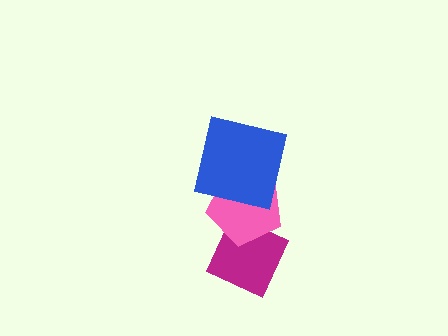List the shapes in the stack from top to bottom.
From top to bottom: the blue square, the pink pentagon, the magenta diamond.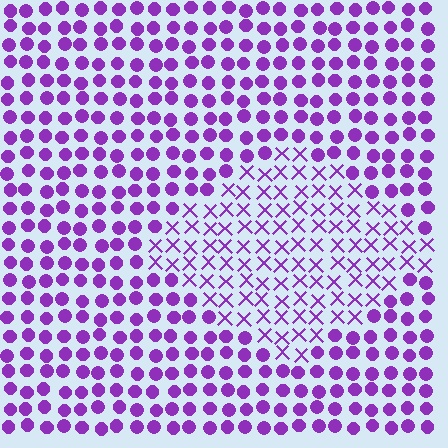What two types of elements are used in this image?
The image uses X marks inside the diamond region and circles outside it.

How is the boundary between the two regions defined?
The boundary is defined by a change in element shape: X marks inside vs. circles outside. All elements share the same color and spacing.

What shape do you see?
I see a diamond.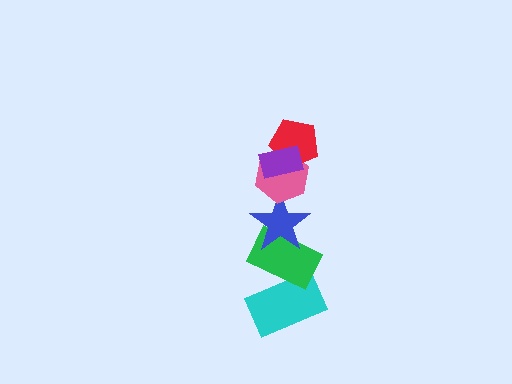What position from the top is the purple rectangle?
The purple rectangle is 1st from the top.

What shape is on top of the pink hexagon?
The red pentagon is on top of the pink hexagon.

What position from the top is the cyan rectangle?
The cyan rectangle is 6th from the top.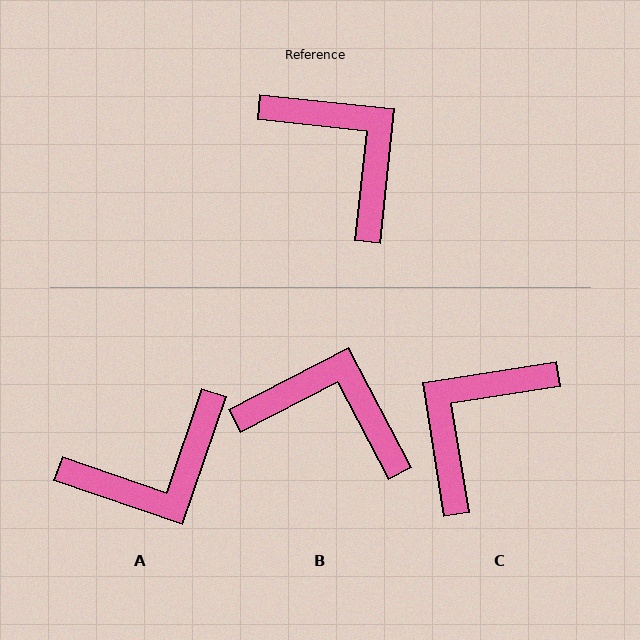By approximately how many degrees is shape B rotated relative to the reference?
Approximately 34 degrees counter-clockwise.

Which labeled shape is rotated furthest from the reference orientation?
C, about 105 degrees away.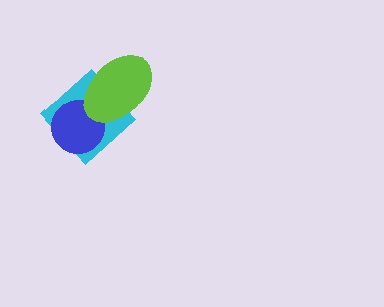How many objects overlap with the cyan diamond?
2 objects overlap with the cyan diamond.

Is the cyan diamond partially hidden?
Yes, it is partially covered by another shape.